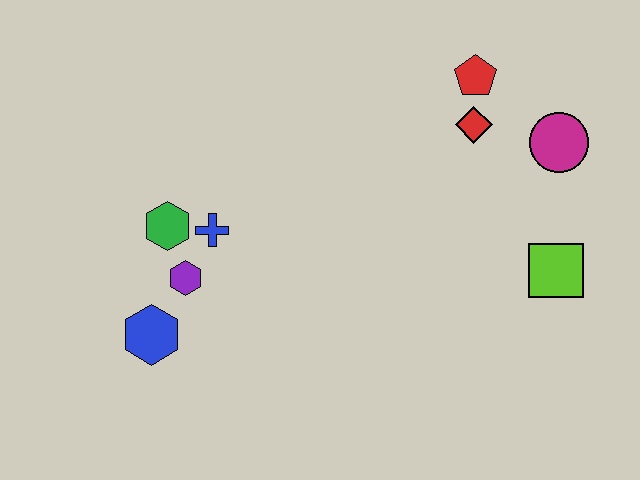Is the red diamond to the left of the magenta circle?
Yes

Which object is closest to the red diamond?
The red pentagon is closest to the red diamond.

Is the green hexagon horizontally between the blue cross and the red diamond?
No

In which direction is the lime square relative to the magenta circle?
The lime square is below the magenta circle.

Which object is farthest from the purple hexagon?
The magenta circle is farthest from the purple hexagon.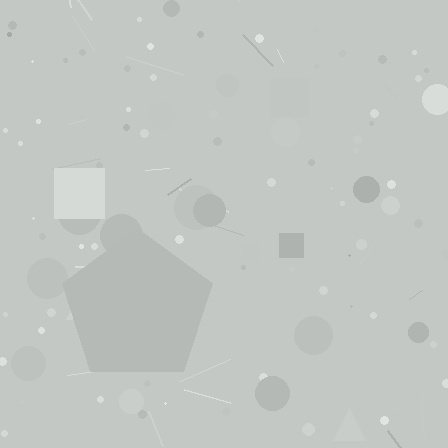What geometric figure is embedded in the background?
A pentagon is embedded in the background.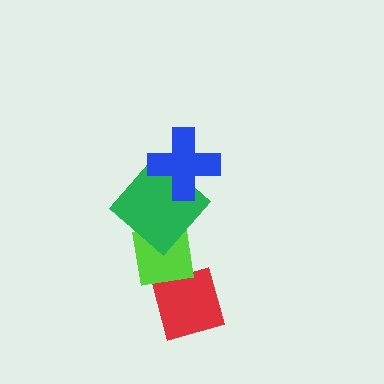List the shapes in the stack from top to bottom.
From top to bottom: the blue cross, the green diamond, the lime square, the red diamond.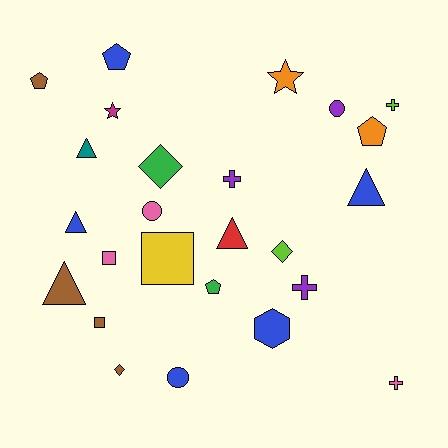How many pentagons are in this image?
There are 4 pentagons.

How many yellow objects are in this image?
There is 1 yellow object.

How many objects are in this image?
There are 25 objects.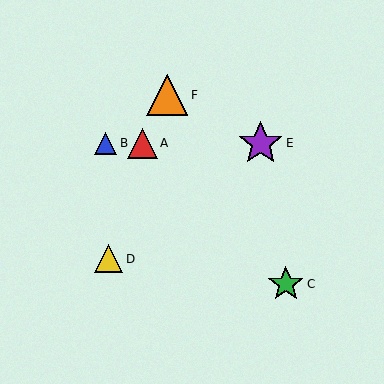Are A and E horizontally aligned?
Yes, both are at y≈143.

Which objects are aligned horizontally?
Objects A, B, E are aligned horizontally.